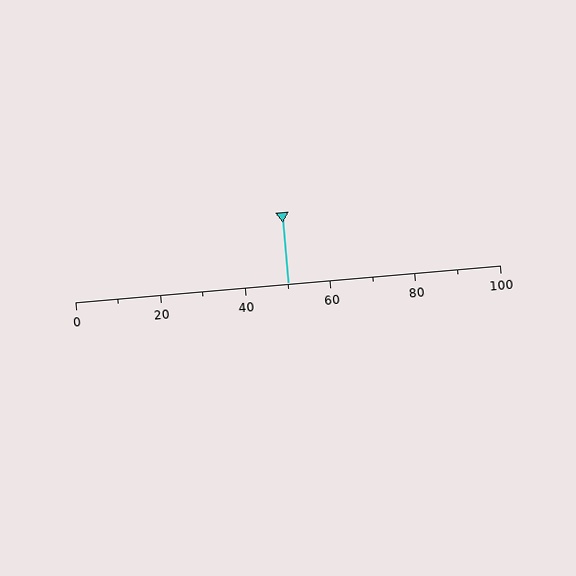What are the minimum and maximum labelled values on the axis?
The axis runs from 0 to 100.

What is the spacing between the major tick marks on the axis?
The major ticks are spaced 20 apart.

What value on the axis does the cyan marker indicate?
The marker indicates approximately 50.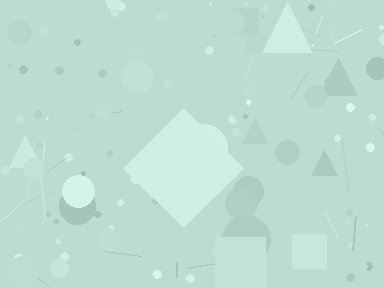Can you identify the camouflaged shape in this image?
The camouflaged shape is a diamond.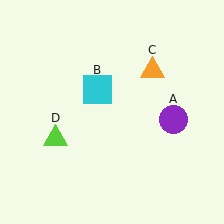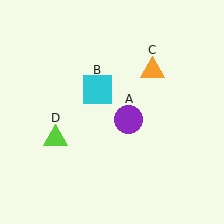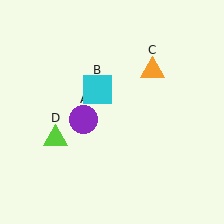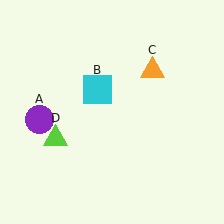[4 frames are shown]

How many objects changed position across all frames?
1 object changed position: purple circle (object A).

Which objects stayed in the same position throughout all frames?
Cyan square (object B) and orange triangle (object C) and lime triangle (object D) remained stationary.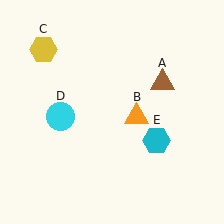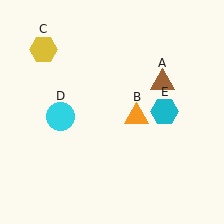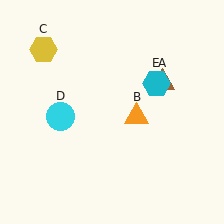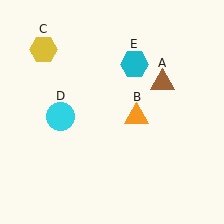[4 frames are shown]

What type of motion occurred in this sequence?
The cyan hexagon (object E) rotated counterclockwise around the center of the scene.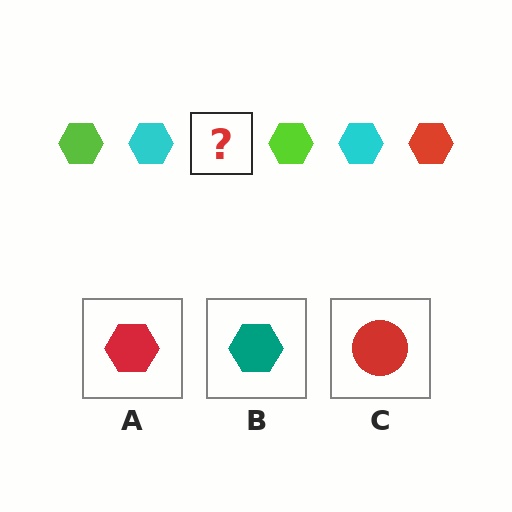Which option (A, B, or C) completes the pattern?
A.